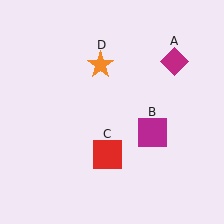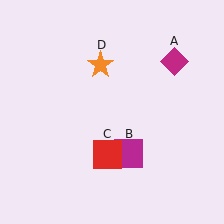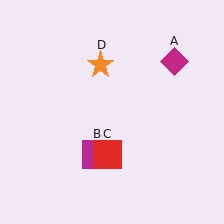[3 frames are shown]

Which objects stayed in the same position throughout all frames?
Magenta diamond (object A) and red square (object C) and orange star (object D) remained stationary.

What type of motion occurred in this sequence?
The magenta square (object B) rotated clockwise around the center of the scene.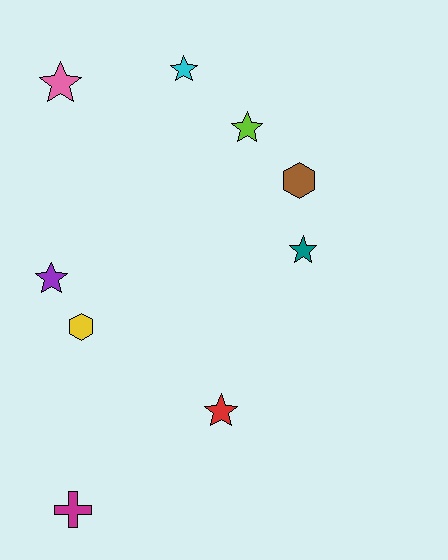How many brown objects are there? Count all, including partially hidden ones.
There is 1 brown object.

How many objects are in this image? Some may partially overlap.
There are 9 objects.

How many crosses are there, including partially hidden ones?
There is 1 cross.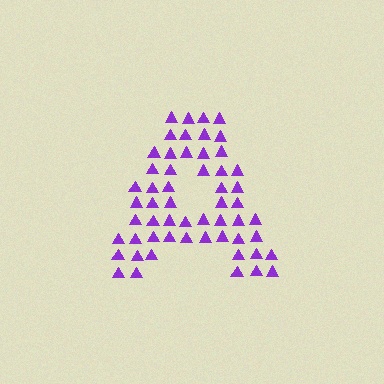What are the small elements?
The small elements are triangles.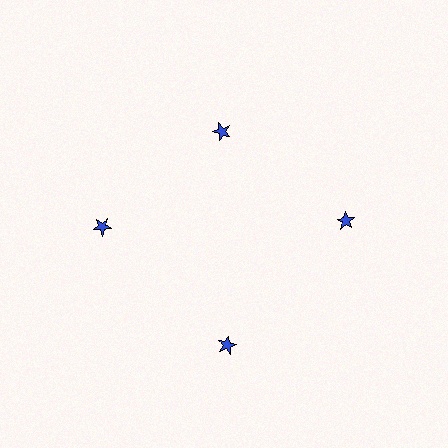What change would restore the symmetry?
The symmetry would be restored by moving it outward, back onto the ring so that all 4 stars sit at equal angles and equal distance from the center.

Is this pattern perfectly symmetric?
No. The 4 blue stars are arranged in a ring, but one element near the 12 o'clock position is pulled inward toward the center, breaking the 4-fold rotational symmetry.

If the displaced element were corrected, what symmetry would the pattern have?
It would have 4-fold rotational symmetry — the pattern would map onto itself every 90 degrees.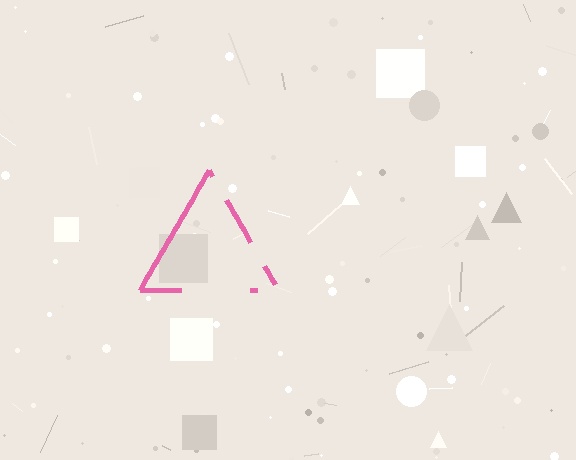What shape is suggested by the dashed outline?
The dashed outline suggests a triangle.